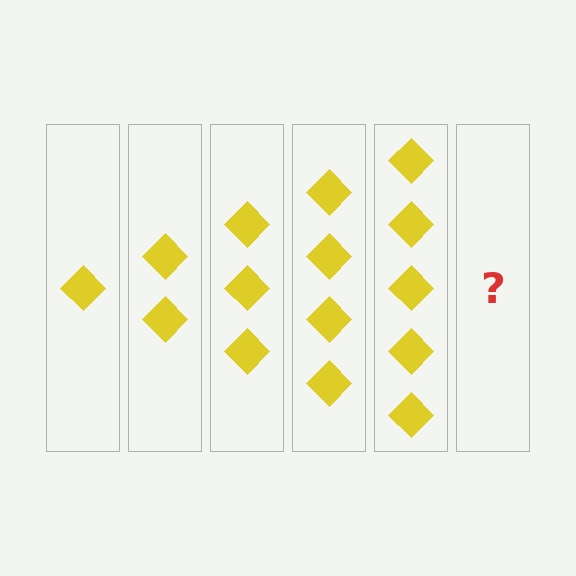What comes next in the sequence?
The next element should be 6 diamonds.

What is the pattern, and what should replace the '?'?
The pattern is that each step adds one more diamond. The '?' should be 6 diamonds.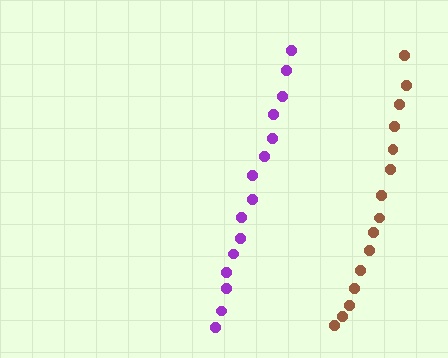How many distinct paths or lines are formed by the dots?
There are 2 distinct paths.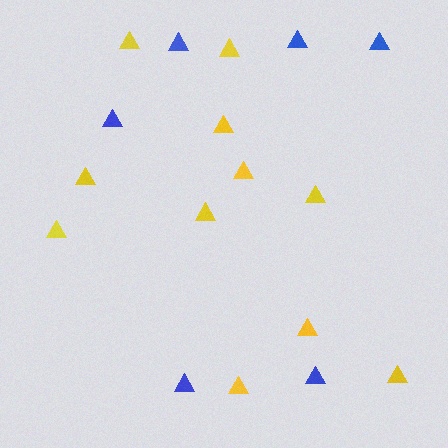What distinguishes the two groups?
There are 2 groups: one group of yellow triangles (11) and one group of blue triangles (6).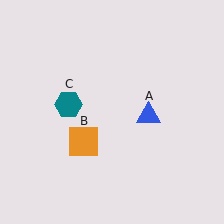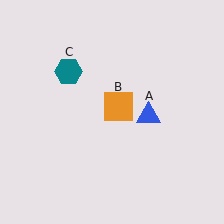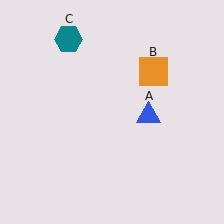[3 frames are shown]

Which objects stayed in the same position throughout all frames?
Blue triangle (object A) remained stationary.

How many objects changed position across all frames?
2 objects changed position: orange square (object B), teal hexagon (object C).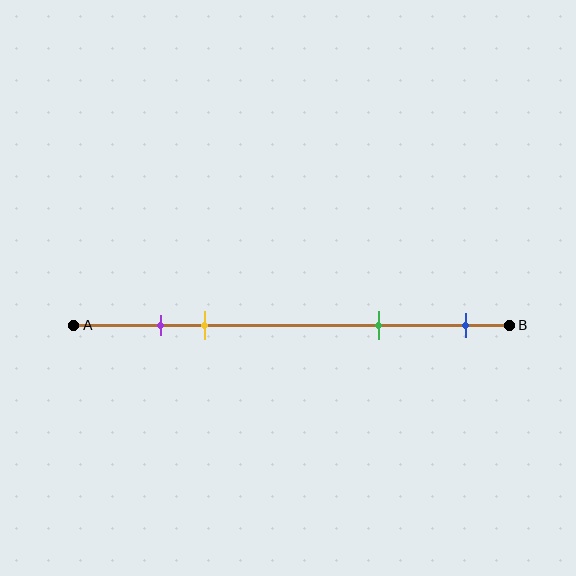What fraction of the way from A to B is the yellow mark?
The yellow mark is approximately 30% (0.3) of the way from A to B.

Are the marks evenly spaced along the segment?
No, the marks are not evenly spaced.